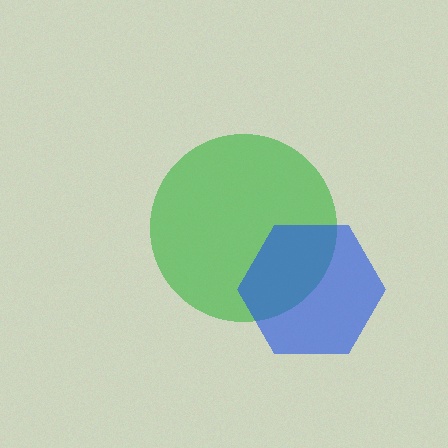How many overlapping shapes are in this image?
There are 2 overlapping shapes in the image.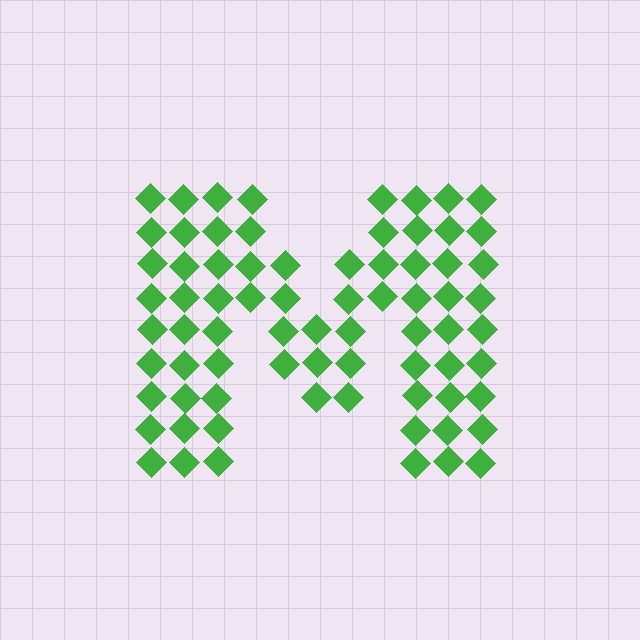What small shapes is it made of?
It is made of small diamonds.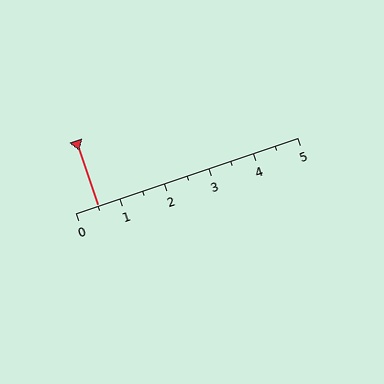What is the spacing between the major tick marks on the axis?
The major ticks are spaced 1 apart.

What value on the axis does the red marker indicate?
The marker indicates approximately 0.5.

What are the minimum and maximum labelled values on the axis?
The axis runs from 0 to 5.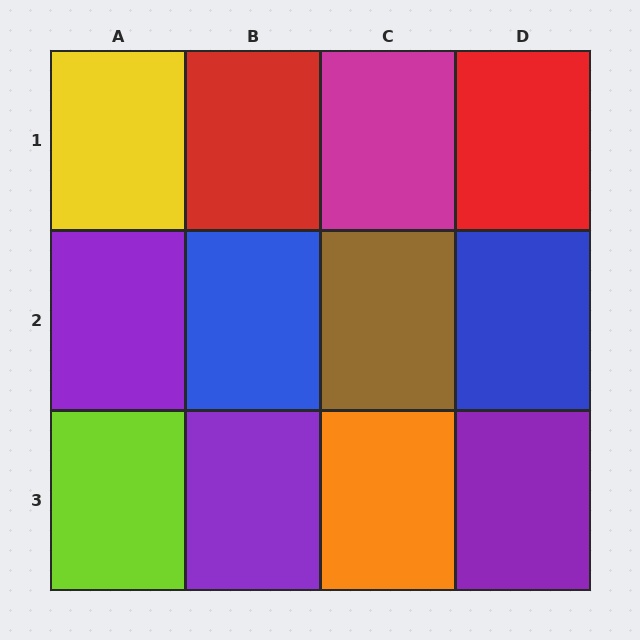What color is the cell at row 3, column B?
Purple.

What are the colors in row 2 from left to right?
Purple, blue, brown, blue.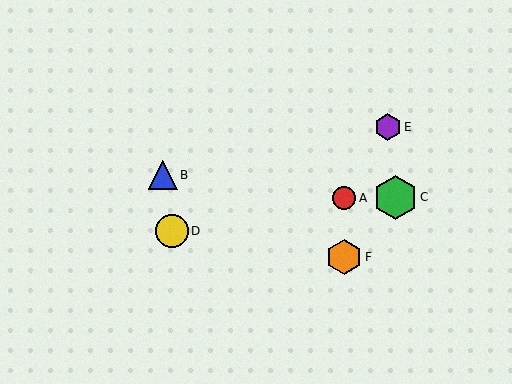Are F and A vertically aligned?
Yes, both are at x≈344.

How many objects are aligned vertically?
2 objects (A, F) are aligned vertically.